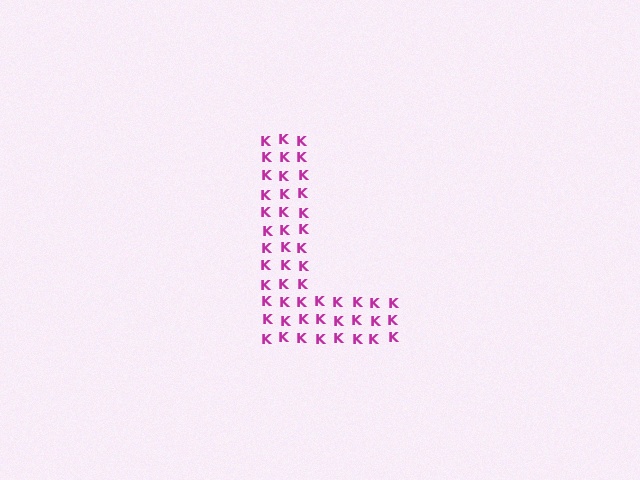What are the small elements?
The small elements are letter K's.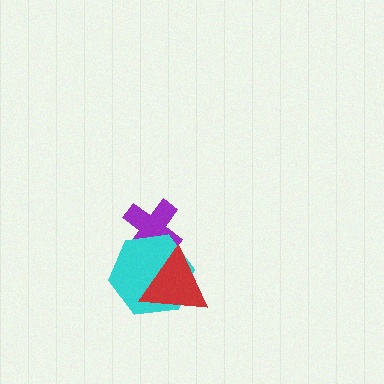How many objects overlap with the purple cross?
2 objects overlap with the purple cross.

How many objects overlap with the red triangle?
2 objects overlap with the red triangle.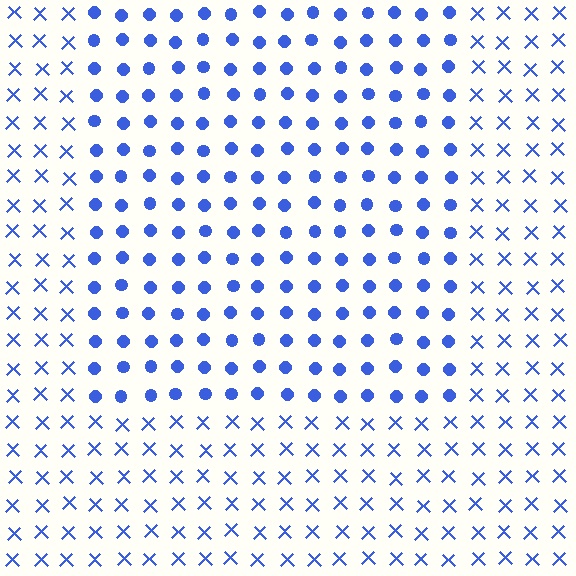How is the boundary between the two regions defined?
The boundary is defined by a change in element shape: circles inside vs. X marks outside. All elements share the same color and spacing.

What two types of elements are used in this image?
The image uses circles inside the rectangle region and X marks outside it.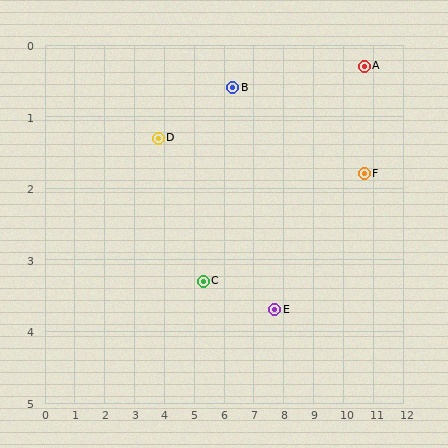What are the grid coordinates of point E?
Point E is at approximately (7.7, 3.7).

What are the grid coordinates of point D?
Point D is at approximately (3.8, 1.3).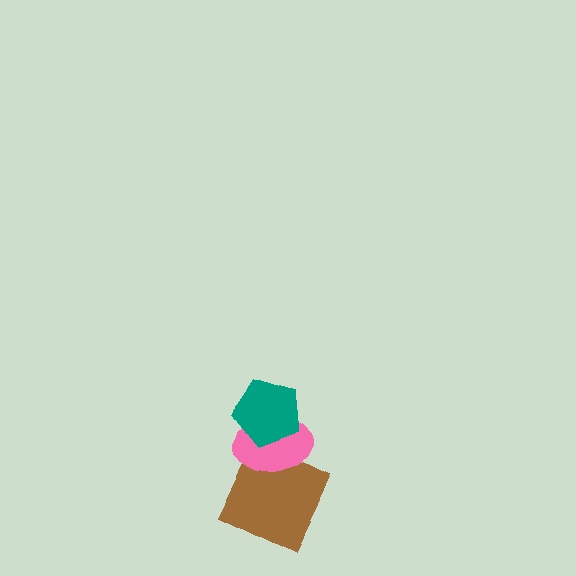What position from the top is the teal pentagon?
The teal pentagon is 1st from the top.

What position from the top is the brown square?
The brown square is 3rd from the top.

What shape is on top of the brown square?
The pink ellipse is on top of the brown square.